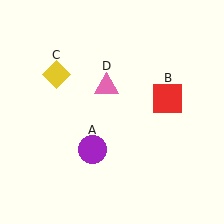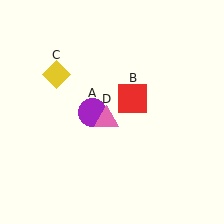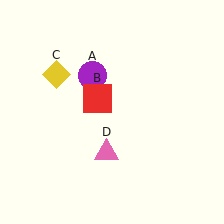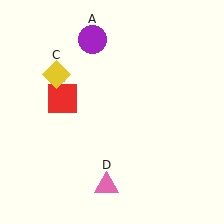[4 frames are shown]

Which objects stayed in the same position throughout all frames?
Yellow diamond (object C) remained stationary.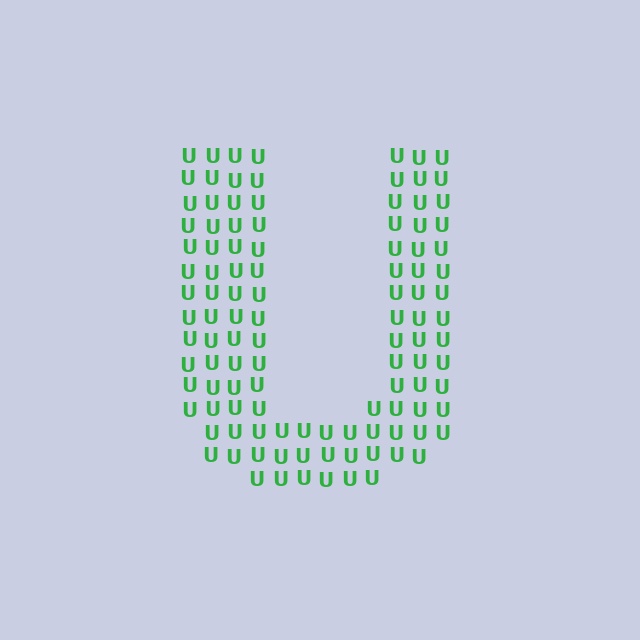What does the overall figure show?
The overall figure shows the letter U.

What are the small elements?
The small elements are letter U's.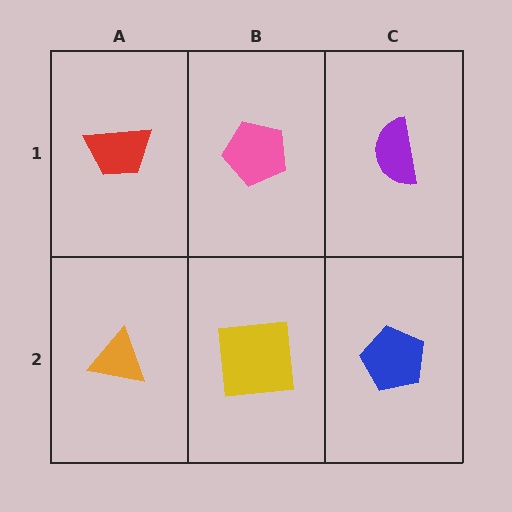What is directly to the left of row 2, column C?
A yellow square.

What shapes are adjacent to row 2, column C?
A purple semicircle (row 1, column C), a yellow square (row 2, column B).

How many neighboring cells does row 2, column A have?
2.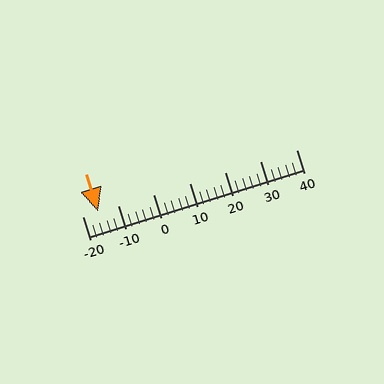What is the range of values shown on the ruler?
The ruler shows values from -20 to 40.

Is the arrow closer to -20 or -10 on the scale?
The arrow is closer to -20.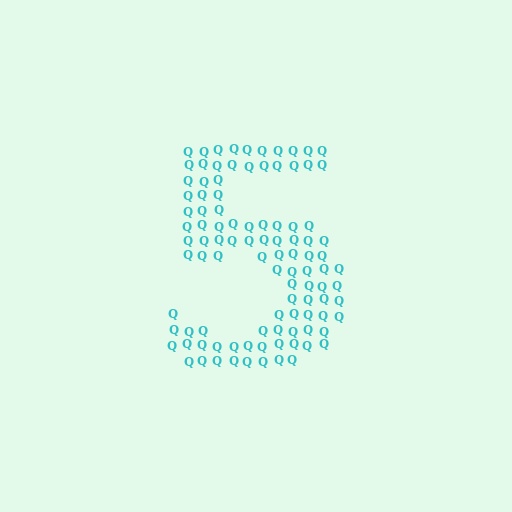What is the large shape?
The large shape is the digit 5.